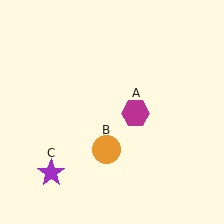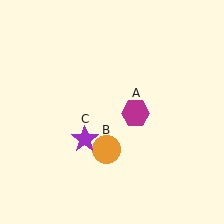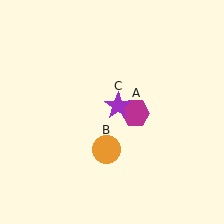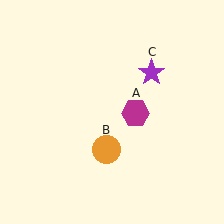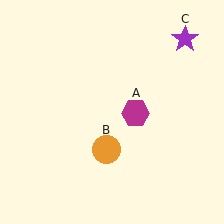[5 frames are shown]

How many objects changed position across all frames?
1 object changed position: purple star (object C).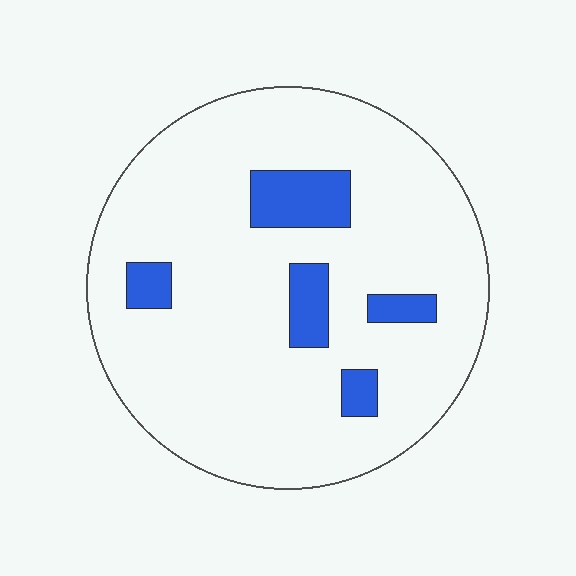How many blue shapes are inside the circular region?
5.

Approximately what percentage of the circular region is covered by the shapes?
Approximately 10%.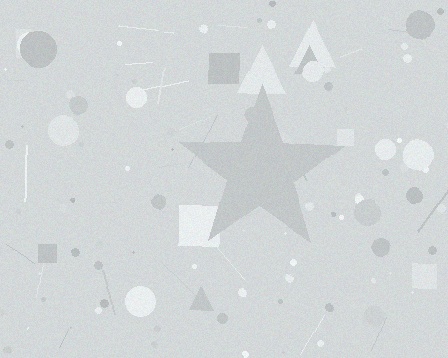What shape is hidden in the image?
A star is hidden in the image.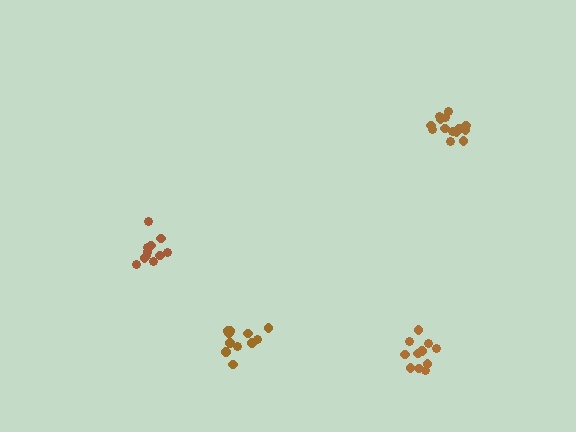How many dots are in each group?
Group 1: 15 dots, Group 2: 11 dots, Group 3: 11 dots, Group 4: 11 dots (48 total).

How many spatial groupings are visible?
There are 4 spatial groupings.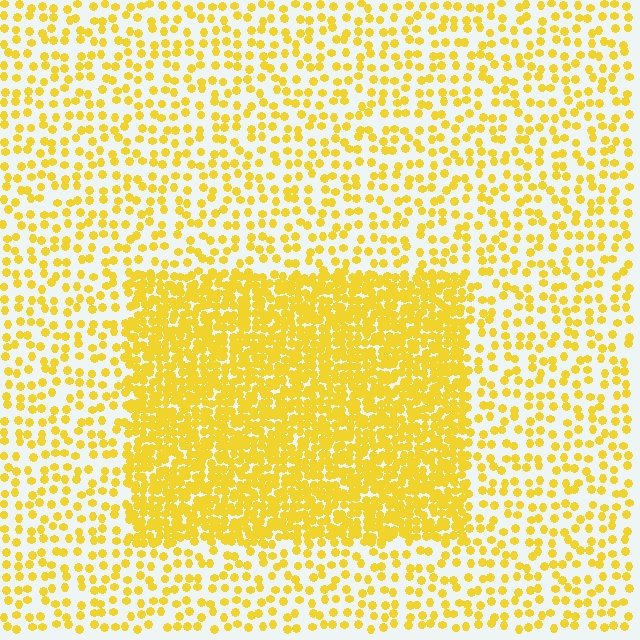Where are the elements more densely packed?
The elements are more densely packed inside the rectangle boundary.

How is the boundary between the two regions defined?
The boundary is defined by a change in element density (approximately 2.7x ratio). All elements are the same color, size, and shape.